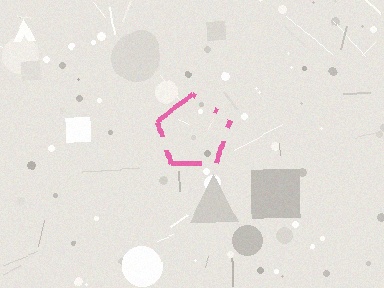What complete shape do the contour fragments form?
The contour fragments form a pentagon.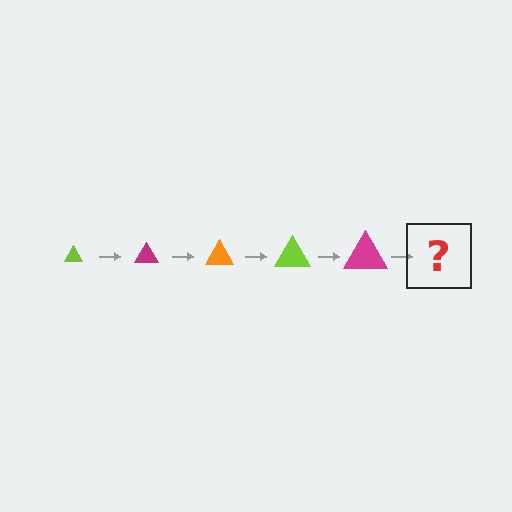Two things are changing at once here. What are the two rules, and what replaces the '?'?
The two rules are that the triangle grows larger each step and the color cycles through lime, magenta, and orange. The '?' should be an orange triangle, larger than the previous one.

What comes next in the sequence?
The next element should be an orange triangle, larger than the previous one.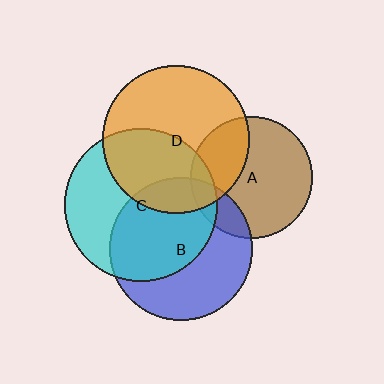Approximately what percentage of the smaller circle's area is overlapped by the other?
Approximately 30%.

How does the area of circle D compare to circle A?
Approximately 1.5 times.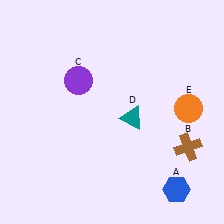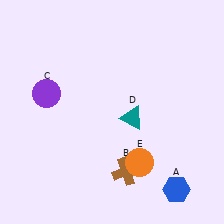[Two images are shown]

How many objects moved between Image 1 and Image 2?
3 objects moved between the two images.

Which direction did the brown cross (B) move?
The brown cross (B) moved left.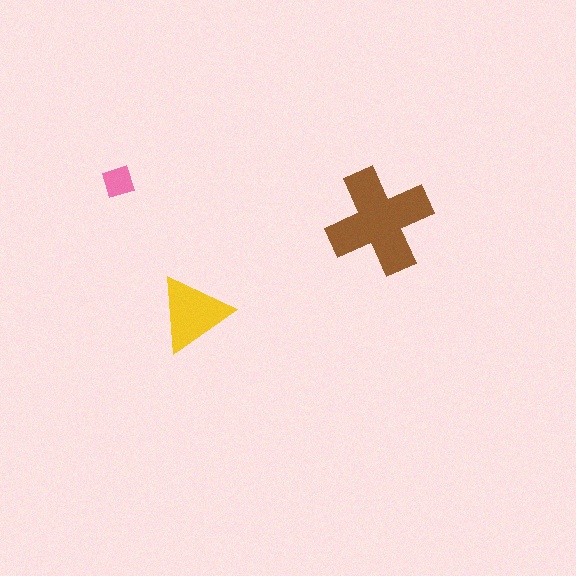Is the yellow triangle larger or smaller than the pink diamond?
Larger.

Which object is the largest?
The brown cross.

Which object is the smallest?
The pink diamond.